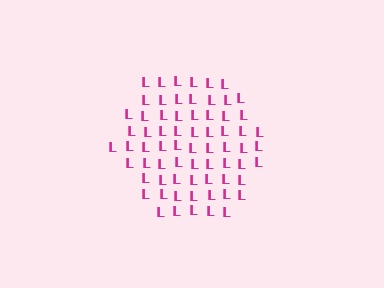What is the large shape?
The large shape is a hexagon.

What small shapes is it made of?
It is made of small letter L's.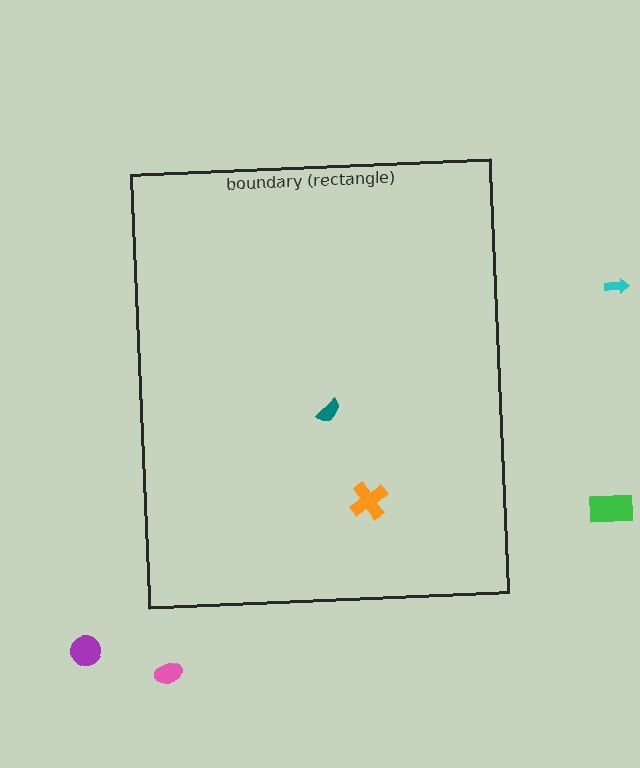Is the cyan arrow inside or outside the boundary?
Outside.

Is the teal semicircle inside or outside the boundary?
Inside.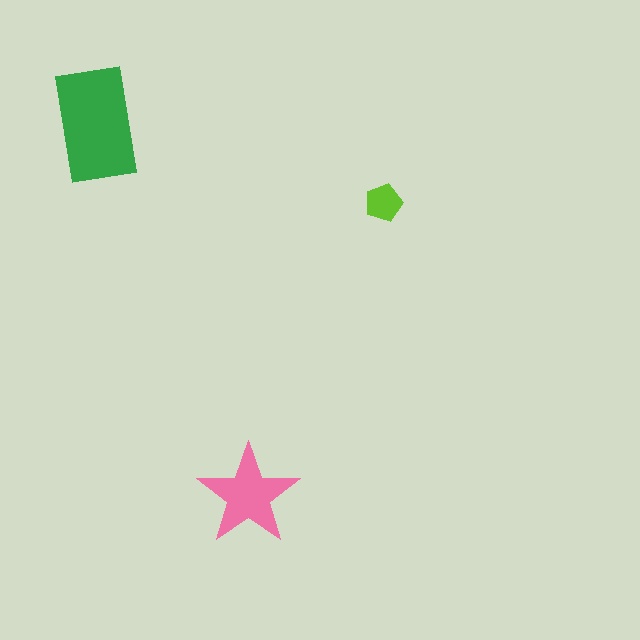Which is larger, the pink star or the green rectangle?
The green rectangle.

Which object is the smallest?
The lime pentagon.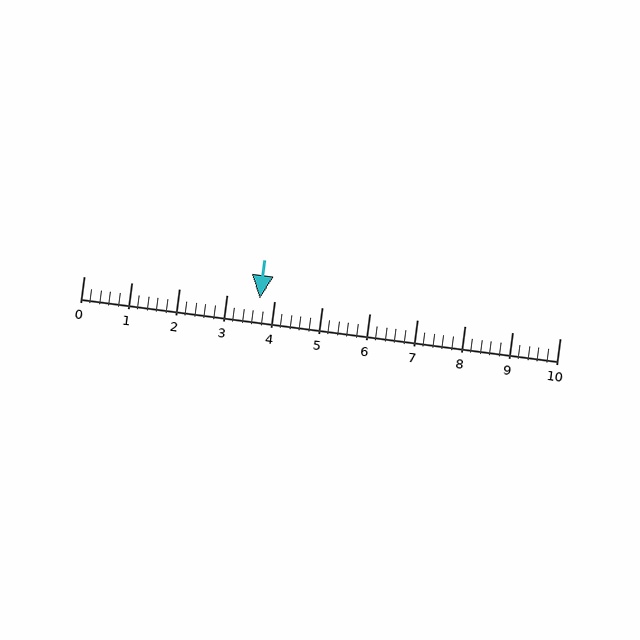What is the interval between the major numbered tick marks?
The major tick marks are spaced 1 units apart.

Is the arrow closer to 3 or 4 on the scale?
The arrow is closer to 4.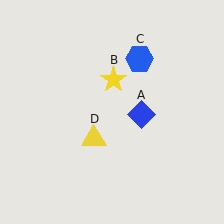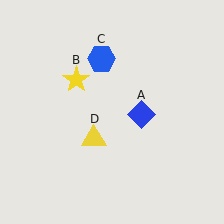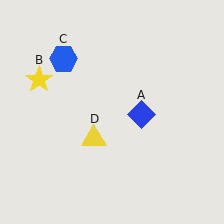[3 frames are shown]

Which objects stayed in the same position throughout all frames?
Blue diamond (object A) and yellow triangle (object D) remained stationary.